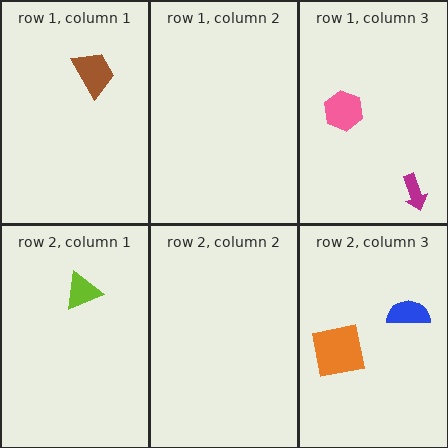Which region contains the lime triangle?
The row 2, column 1 region.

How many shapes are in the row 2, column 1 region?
1.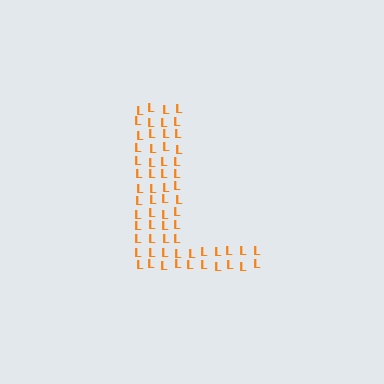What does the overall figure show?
The overall figure shows the letter L.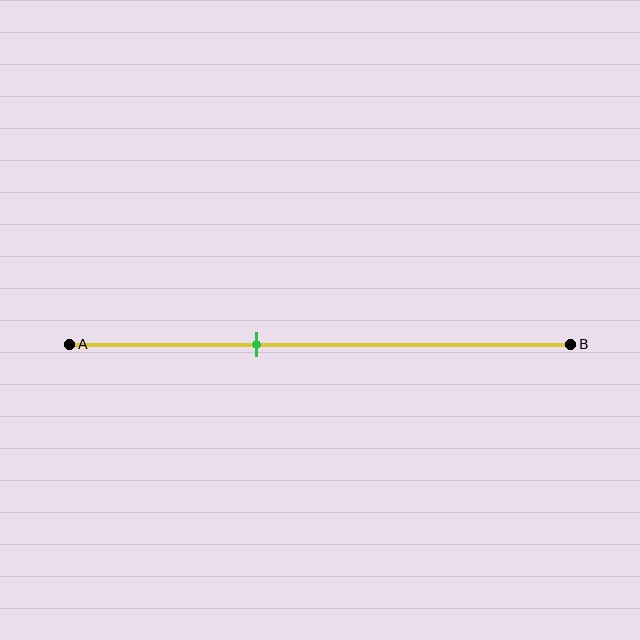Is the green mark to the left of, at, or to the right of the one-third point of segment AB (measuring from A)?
The green mark is to the right of the one-third point of segment AB.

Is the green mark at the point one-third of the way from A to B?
No, the mark is at about 35% from A, not at the 33% one-third point.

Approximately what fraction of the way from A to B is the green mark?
The green mark is approximately 35% of the way from A to B.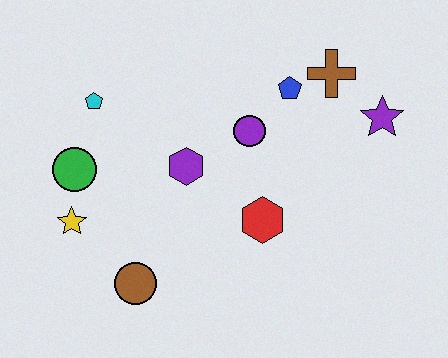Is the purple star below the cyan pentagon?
Yes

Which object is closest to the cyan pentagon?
The green circle is closest to the cyan pentagon.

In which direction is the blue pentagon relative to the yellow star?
The blue pentagon is to the right of the yellow star.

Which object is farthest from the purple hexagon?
The purple star is farthest from the purple hexagon.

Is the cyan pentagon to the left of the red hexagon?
Yes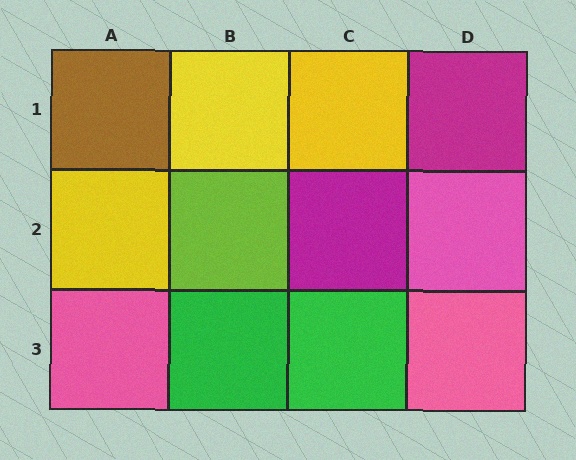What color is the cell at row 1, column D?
Magenta.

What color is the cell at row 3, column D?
Pink.